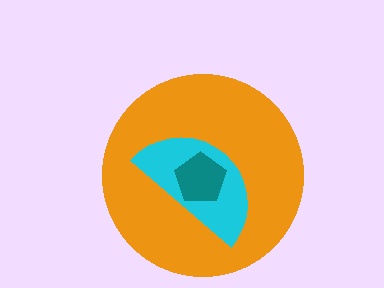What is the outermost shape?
The orange circle.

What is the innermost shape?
The teal pentagon.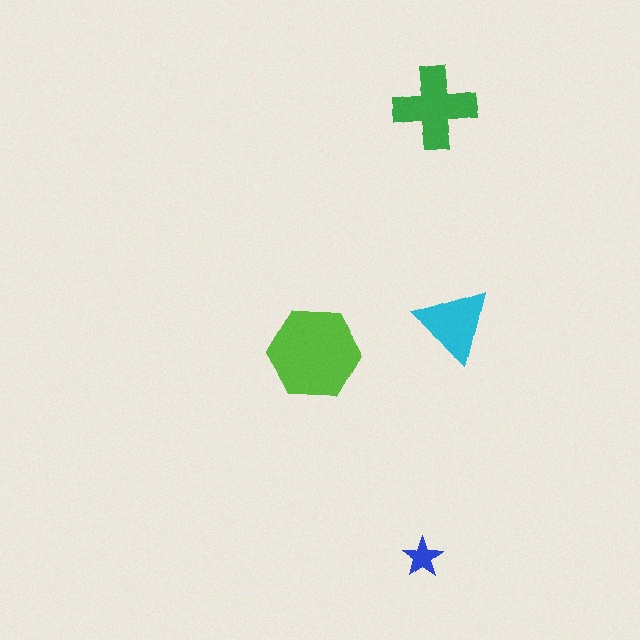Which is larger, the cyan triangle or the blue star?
The cyan triangle.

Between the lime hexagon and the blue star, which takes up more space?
The lime hexagon.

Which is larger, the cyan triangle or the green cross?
The green cross.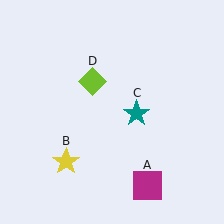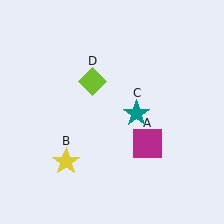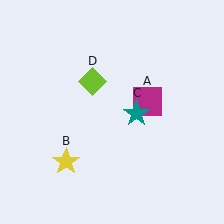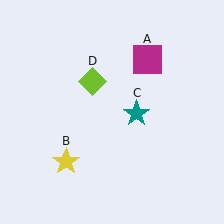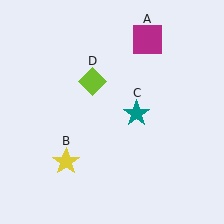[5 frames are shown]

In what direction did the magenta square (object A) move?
The magenta square (object A) moved up.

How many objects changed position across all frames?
1 object changed position: magenta square (object A).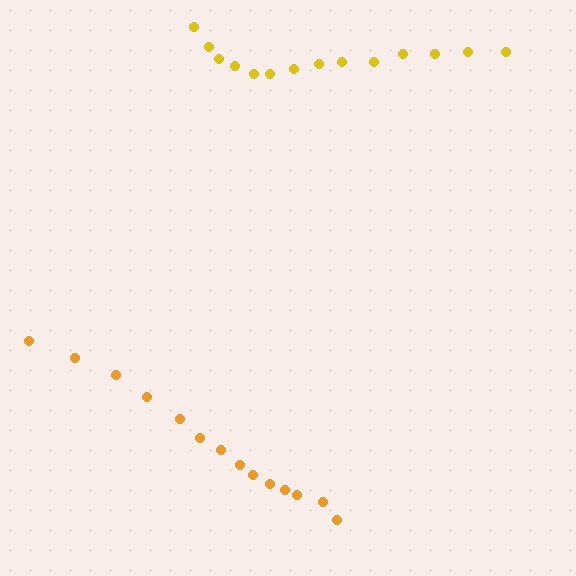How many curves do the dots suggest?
There are 2 distinct paths.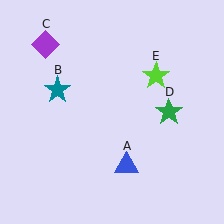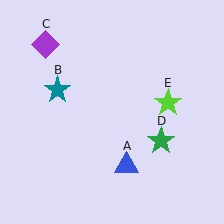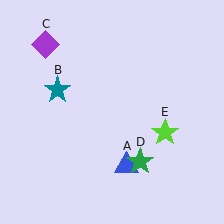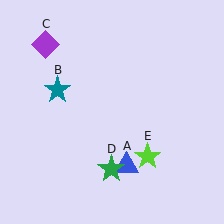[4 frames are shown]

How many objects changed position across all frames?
2 objects changed position: green star (object D), lime star (object E).